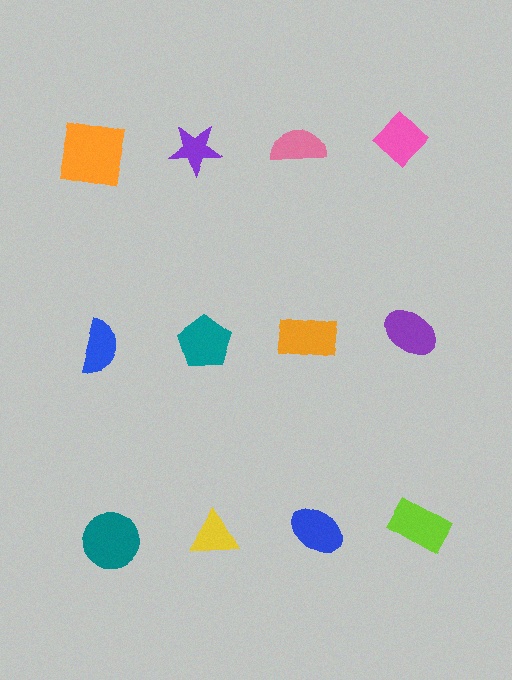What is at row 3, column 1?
A teal circle.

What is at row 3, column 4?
A lime rectangle.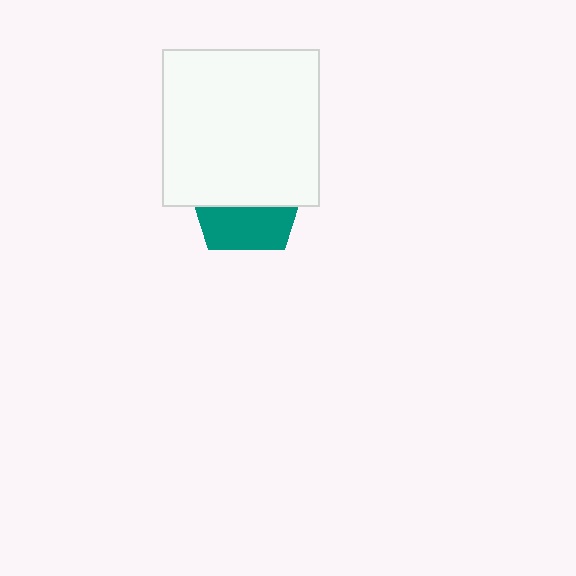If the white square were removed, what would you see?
You would see the complete teal pentagon.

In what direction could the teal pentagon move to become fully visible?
The teal pentagon could move down. That would shift it out from behind the white square entirely.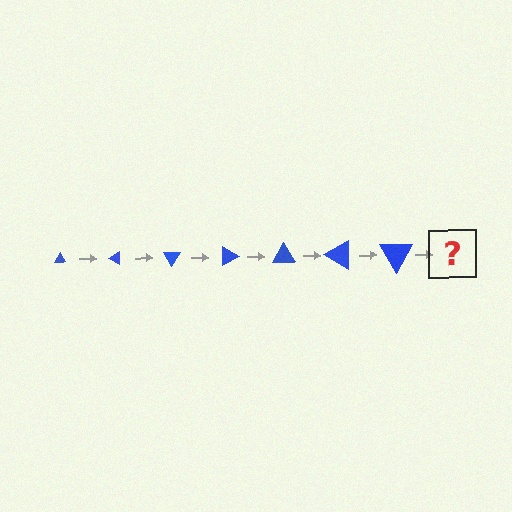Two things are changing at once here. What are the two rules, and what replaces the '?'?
The two rules are that the triangle grows larger each step and it rotates 30 degrees each step. The '?' should be a triangle, larger than the previous one and rotated 210 degrees from the start.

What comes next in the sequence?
The next element should be a triangle, larger than the previous one and rotated 210 degrees from the start.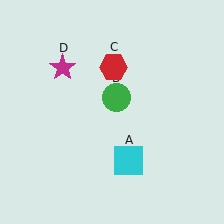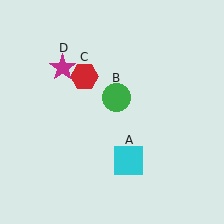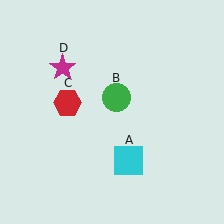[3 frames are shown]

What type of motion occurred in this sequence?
The red hexagon (object C) rotated counterclockwise around the center of the scene.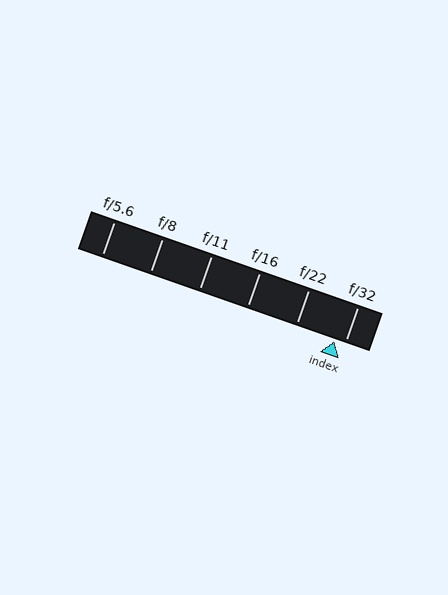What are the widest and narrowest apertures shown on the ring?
The widest aperture shown is f/5.6 and the narrowest is f/32.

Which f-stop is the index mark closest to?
The index mark is closest to f/32.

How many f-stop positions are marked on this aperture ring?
There are 6 f-stop positions marked.